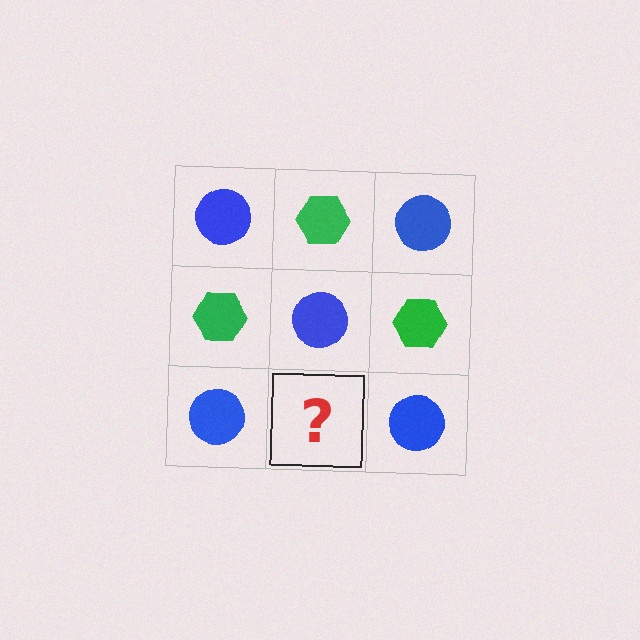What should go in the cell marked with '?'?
The missing cell should contain a green hexagon.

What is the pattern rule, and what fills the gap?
The rule is that it alternates blue circle and green hexagon in a checkerboard pattern. The gap should be filled with a green hexagon.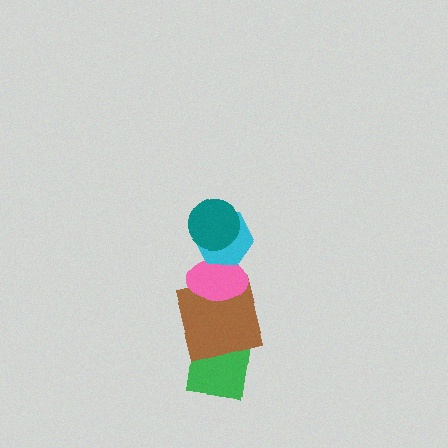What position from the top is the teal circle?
The teal circle is 1st from the top.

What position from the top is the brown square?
The brown square is 4th from the top.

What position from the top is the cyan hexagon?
The cyan hexagon is 2nd from the top.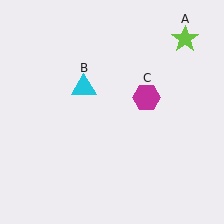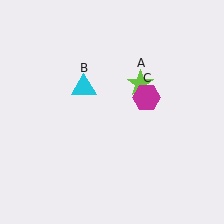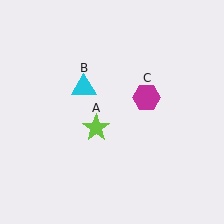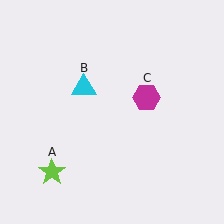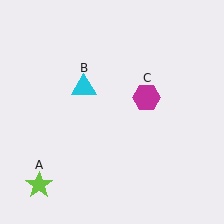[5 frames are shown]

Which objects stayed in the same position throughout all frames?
Cyan triangle (object B) and magenta hexagon (object C) remained stationary.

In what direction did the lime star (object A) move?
The lime star (object A) moved down and to the left.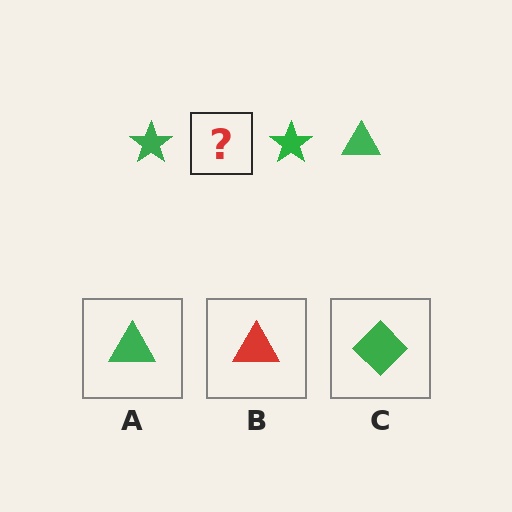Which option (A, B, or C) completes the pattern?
A.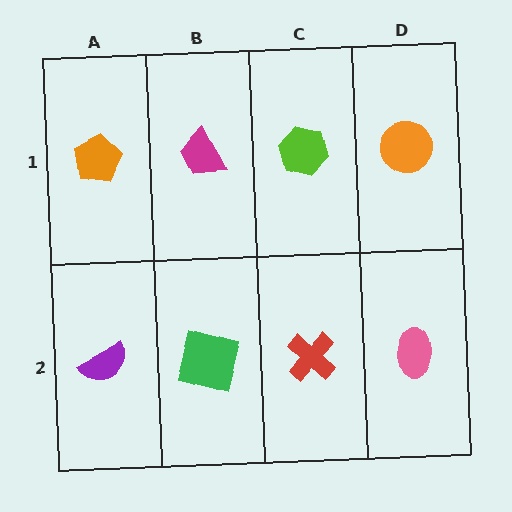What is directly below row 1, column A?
A purple semicircle.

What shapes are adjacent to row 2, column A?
An orange pentagon (row 1, column A), a green square (row 2, column B).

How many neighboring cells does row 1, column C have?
3.